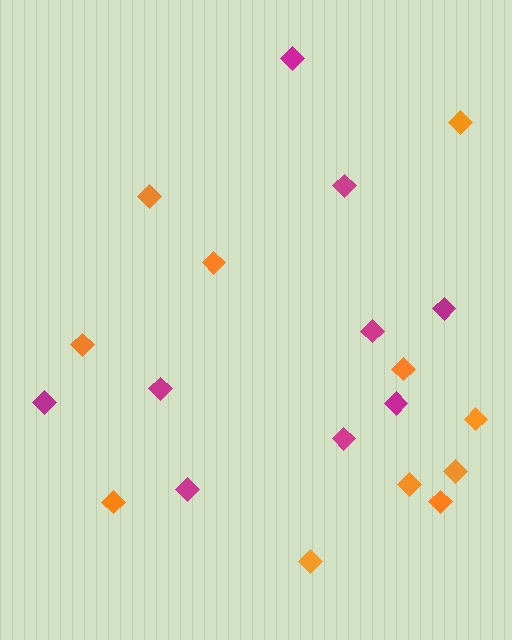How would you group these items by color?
There are 2 groups: one group of magenta diamonds (9) and one group of orange diamonds (11).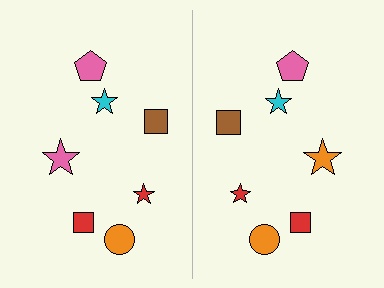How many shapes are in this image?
There are 14 shapes in this image.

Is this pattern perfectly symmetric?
No, the pattern is not perfectly symmetric. The orange star on the right side breaks the symmetry — its mirror counterpart is pink.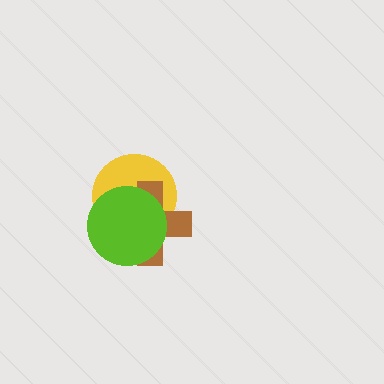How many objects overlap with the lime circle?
2 objects overlap with the lime circle.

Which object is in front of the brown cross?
The lime circle is in front of the brown cross.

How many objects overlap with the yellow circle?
2 objects overlap with the yellow circle.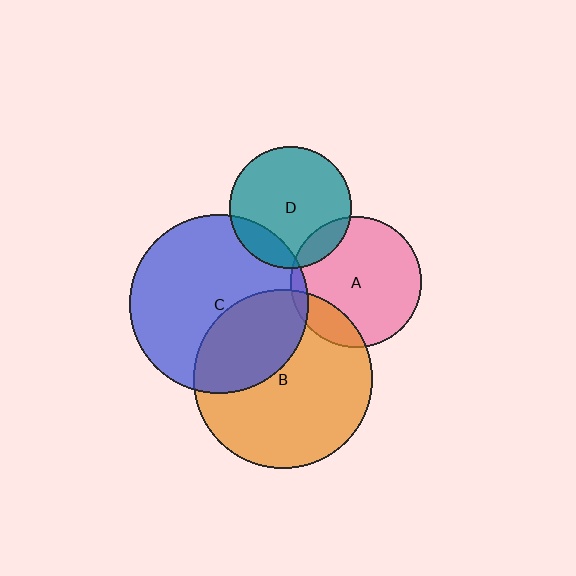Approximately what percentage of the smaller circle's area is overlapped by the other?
Approximately 15%.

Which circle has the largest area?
Circle B (orange).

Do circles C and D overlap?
Yes.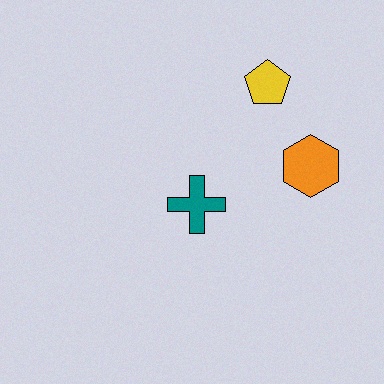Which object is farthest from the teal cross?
The yellow pentagon is farthest from the teal cross.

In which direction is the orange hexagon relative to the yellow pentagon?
The orange hexagon is below the yellow pentagon.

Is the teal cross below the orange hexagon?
Yes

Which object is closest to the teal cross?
The orange hexagon is closest to the teal cross.